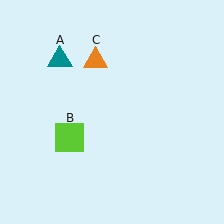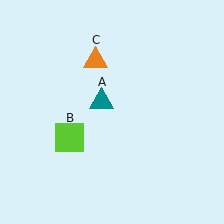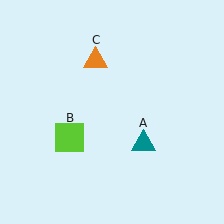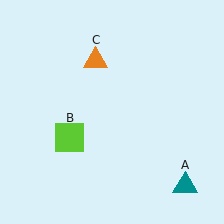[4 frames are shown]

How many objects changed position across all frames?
1 object changed position: teal triangle (object A).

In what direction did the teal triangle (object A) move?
The teal triangle (object A) moved down and to the right.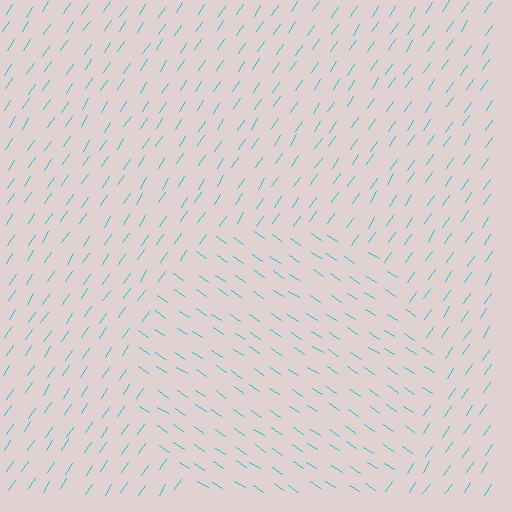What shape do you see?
I see a circle.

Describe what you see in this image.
The image is filled with small cyan line segments. A circle region in the image has lines oriented differently from the surrounding lines, creating a visible texture boundary.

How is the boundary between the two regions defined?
The boundary is defined purely by a change in line orientation (approximately 90 degrees difference). All lines are the same color and thickness.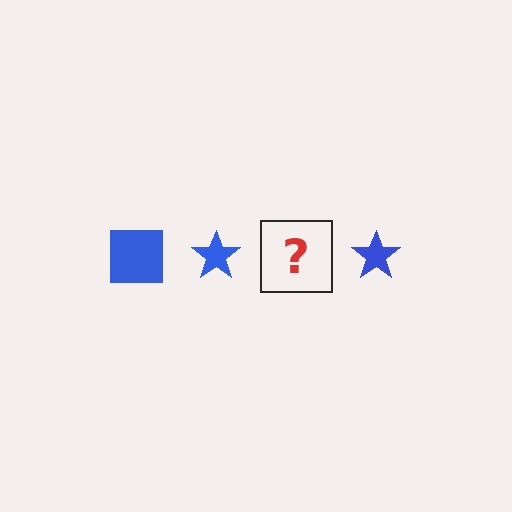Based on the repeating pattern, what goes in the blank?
The blank should be a blue square.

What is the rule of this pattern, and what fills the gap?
The rule is that the pattern cycles through square, star shapes in blue. The gap should be filled with a blue square.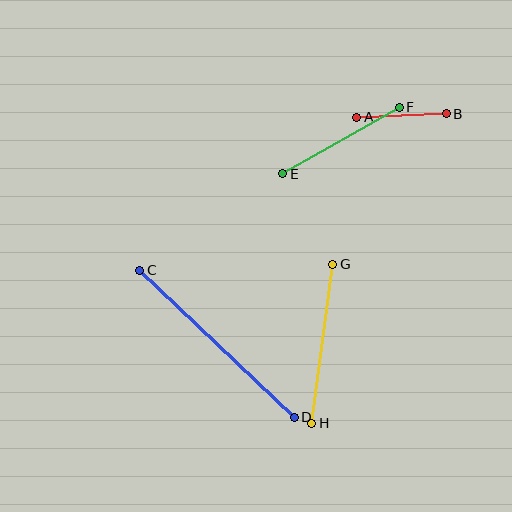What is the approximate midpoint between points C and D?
The midpoint is at approximately (217, 344) pixels.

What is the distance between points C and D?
The distance is approximately 213 pixels.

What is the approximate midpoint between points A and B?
The midpoint is at approximately (401, 116) pixels.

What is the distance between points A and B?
The distance is approximately 89 pixels.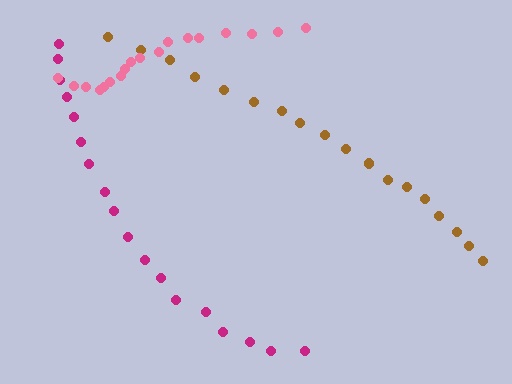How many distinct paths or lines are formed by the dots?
There are 3 distinct paths.